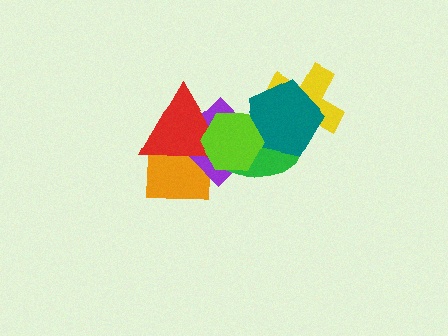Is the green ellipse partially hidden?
Yes, it is partially covered by another shape.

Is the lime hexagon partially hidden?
No, no other shape covers it.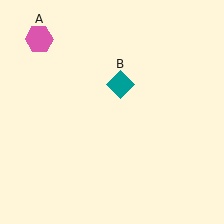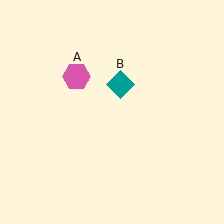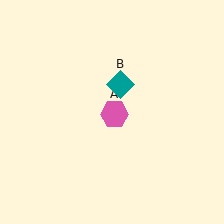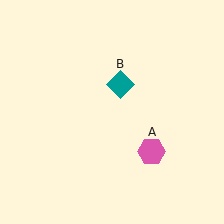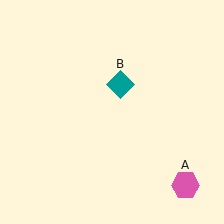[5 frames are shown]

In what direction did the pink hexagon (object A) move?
The pink hexagon (object A) moved down and to the right.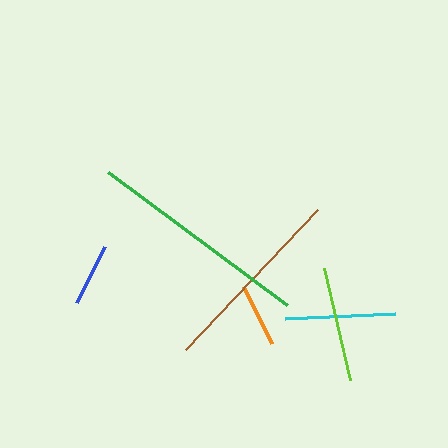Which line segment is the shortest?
The blue line is the shortest at approximately 62 pixels.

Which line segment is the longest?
The green line is the longest at approximately 223 pixels.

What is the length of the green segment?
The green segment is approximately 223 pixels long.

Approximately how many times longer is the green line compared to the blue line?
The green line is approximately 3.6 times the length of the blue line.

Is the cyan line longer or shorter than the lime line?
The lime line is longer than the cyan line.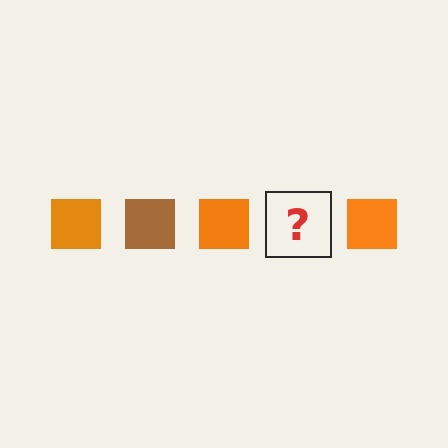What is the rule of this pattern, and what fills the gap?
The rule is that the pattern cycles through orange, brown squares. The gap should be filled with a brown square.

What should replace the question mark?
The question mark should be replaced with a brown square.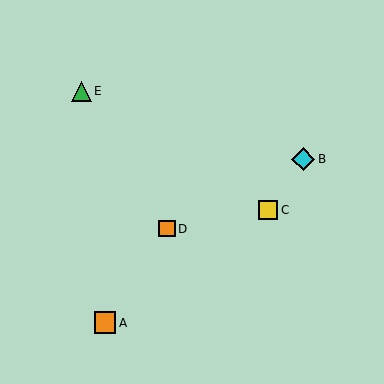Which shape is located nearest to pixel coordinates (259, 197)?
The yellow square (labeled C) at (268, 210) is nearest to that location.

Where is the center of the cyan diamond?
The center of the cyan diamond is at (303, 159).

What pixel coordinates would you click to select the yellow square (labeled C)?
Click at (268, 210) to select the yellow square C.